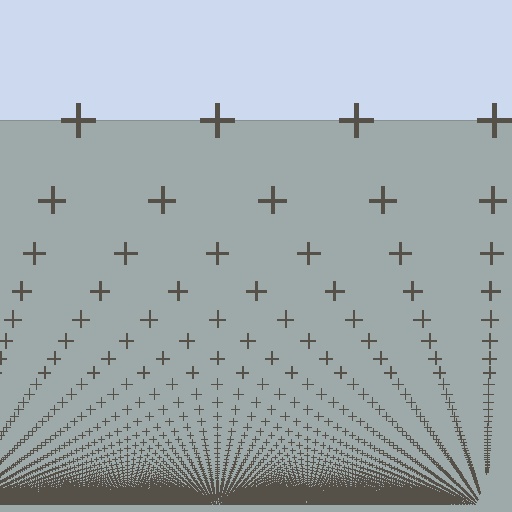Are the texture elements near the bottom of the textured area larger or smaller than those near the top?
Smaller. The gradient is inverted — elements near the bottom are smaller and denser.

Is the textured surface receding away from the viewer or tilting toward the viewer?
The surface appears to tilt toward the viewer. Texture elements get larger and sparser toward the top.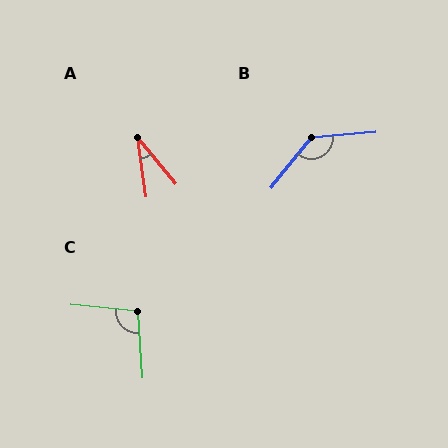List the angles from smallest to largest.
A (32°), C (100°), B (134°).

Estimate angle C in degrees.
Approximately 100 degrees.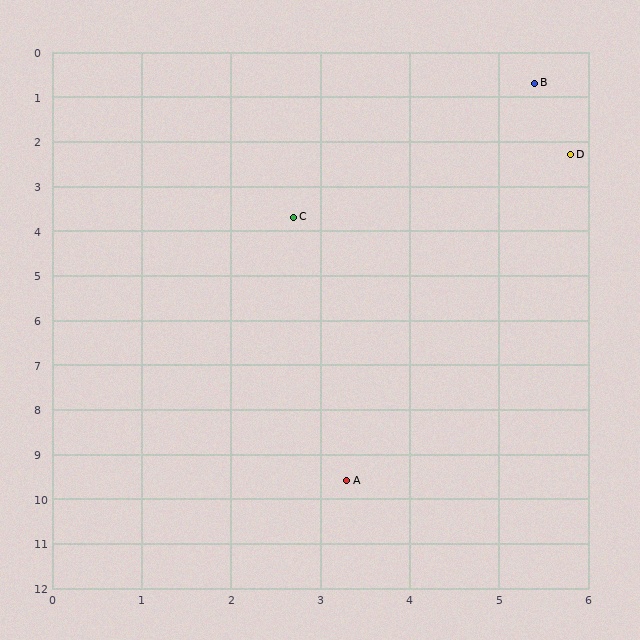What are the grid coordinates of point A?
Point A is at approximately (3.3, 9.6).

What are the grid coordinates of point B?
Point B is at approximately (5.4, 0.7).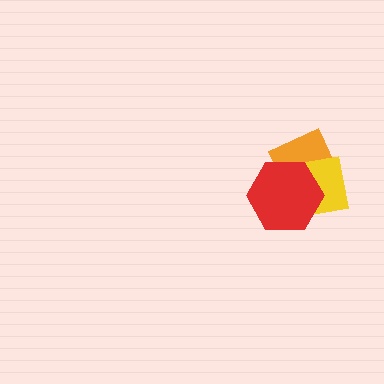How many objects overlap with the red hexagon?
2 objects overlap with the red hexagon.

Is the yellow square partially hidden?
Yes, it is partially covered by another shape.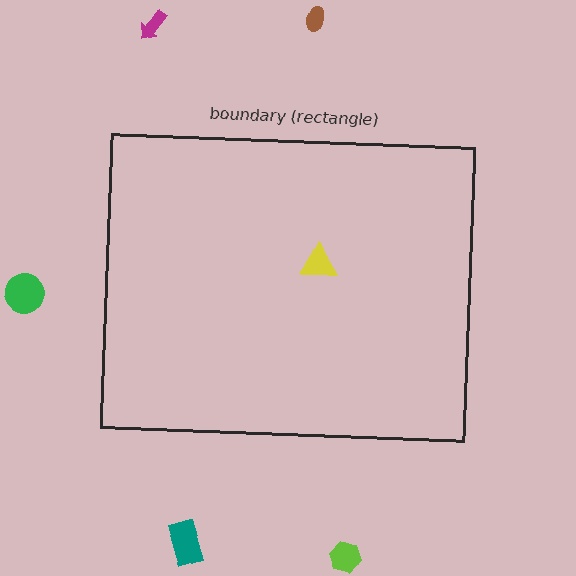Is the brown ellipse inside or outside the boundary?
Outside.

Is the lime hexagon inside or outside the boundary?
Outside.